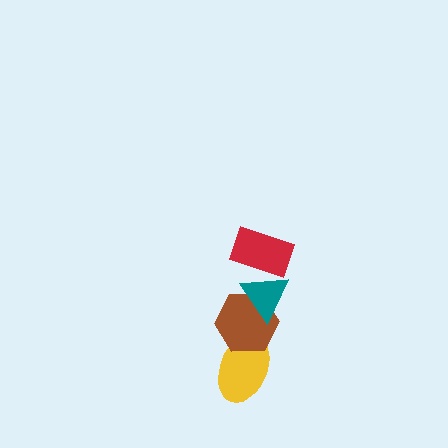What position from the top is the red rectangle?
The red rectangle is 1st from the top.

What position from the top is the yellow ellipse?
The yellow ellipse is 4th from the top.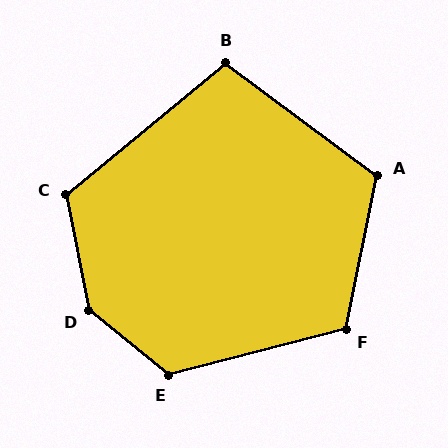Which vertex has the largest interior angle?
D, at approximately 140 degrees.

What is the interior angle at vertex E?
Approximately 127 degrees (obtuse).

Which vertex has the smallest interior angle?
B, at approximately 104 degrees.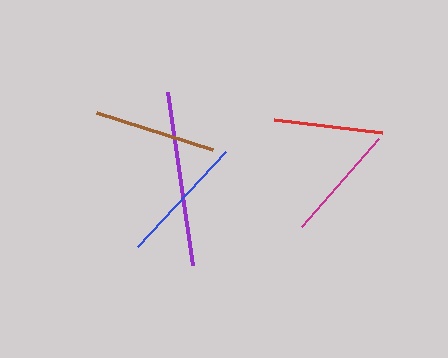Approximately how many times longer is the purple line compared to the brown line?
The purple line is approximately 1.4 times the length of the brown line.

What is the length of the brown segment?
The brown segment is approximately 122 pixels long.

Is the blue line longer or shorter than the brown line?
The blue line is longer than the brown line.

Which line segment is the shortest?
The red line is the shortest at approximately 108 pixels.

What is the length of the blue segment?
The blue segment is approximately 129 pixels long.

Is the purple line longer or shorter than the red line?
The purple line is longer than the red line.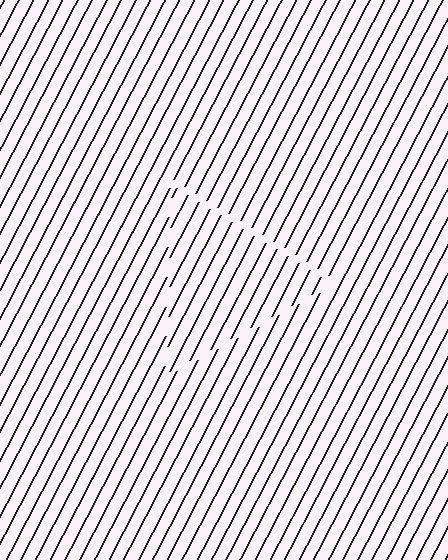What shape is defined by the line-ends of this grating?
An illusory triangle. The interior of the shape contains the same grating, shifted by half a period — the contour is defined by the phase discontinuity where line-ends from the inner and outer gratings abut.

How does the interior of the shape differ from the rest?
The interior of the shape contains the same grating, shifted by half a period — the contour is defined by the phase discontinuity where line-ends from the inner and outer gratings abut.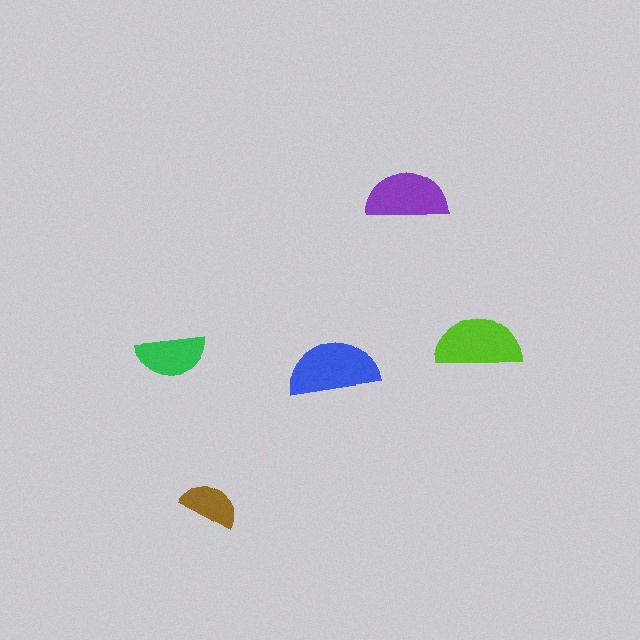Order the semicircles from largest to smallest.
the blue one, the lime one, the purple one, the green one, the brown one.